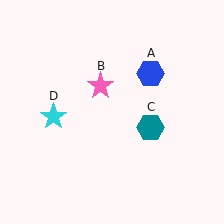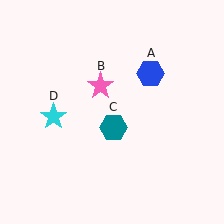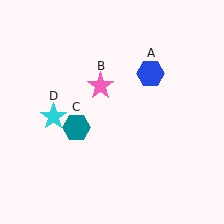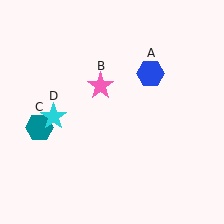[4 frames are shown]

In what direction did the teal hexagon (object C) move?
The teal hexagon (object C) moved left.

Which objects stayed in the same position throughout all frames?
Blue hexagon (object A) and pink star (object B) and cyan star (object D) remained stationary.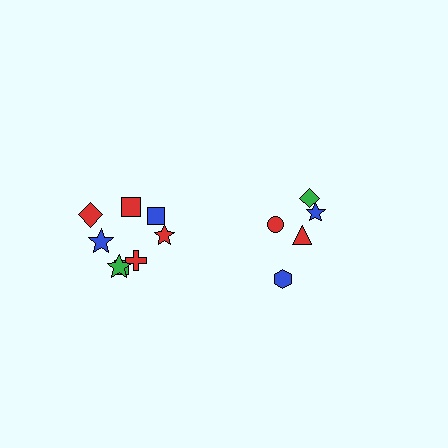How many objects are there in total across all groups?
There are 13 objects.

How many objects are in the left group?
There are 8 objects.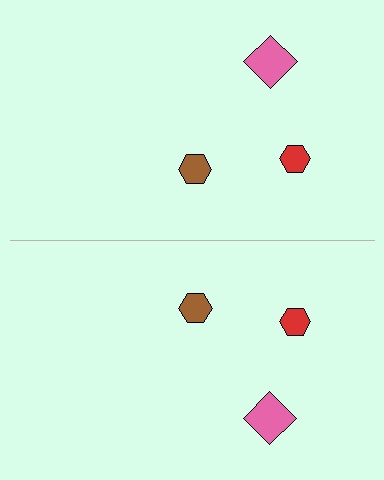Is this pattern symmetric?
Yes, this pattern has bilateral (reflection) symmetry.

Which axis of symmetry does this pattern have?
The pattern has a horizontal axis of symmetry running through the center of the image.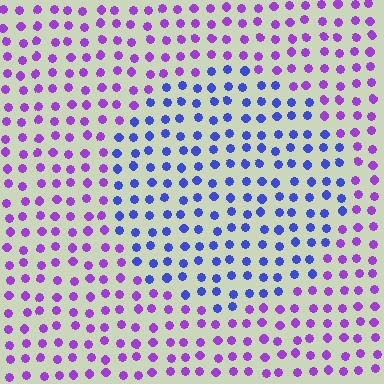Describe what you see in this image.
The image is filled with small purple elements in a uniform arrangement. A circle-shaped region is visible where the elements are tinted to a slightly different hue, forming a subtle color boundary.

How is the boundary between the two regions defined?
The boundary is defined purely by a slight shift in hue (about 45 degrees). Spacing, size, and orientation are identical on both sides.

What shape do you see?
I see a circle.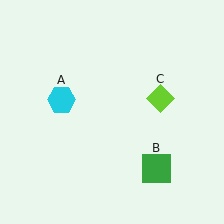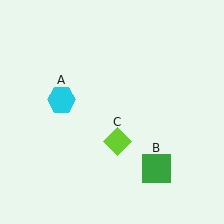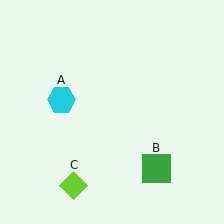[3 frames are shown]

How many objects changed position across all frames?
1 object changed position: lime diamond (object C).